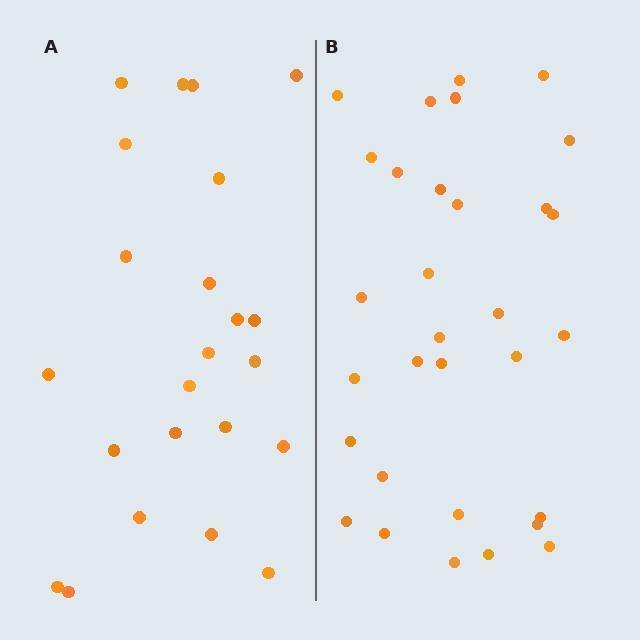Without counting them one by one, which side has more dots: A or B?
Region B (the right region) has more dots.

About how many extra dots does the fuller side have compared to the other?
Region B has roughly 8 or so more dots than region A.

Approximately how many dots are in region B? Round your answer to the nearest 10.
About 30 dots. (The exact count is 31, which rounds to 30.)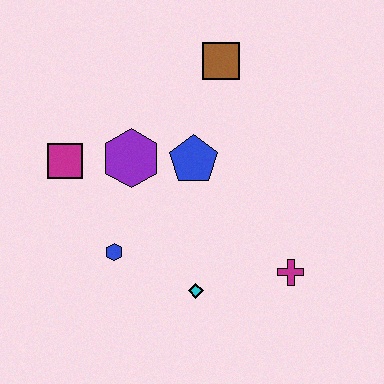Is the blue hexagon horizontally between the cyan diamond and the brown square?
No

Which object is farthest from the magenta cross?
The magenta square is farthest from the magenta cross.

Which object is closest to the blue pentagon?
The purple hexagon is closest to the blue pentagon.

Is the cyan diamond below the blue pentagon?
Yes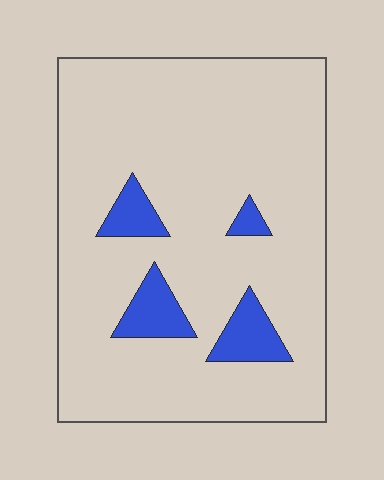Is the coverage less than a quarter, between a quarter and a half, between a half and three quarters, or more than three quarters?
Less than a quarter.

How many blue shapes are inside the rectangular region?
4.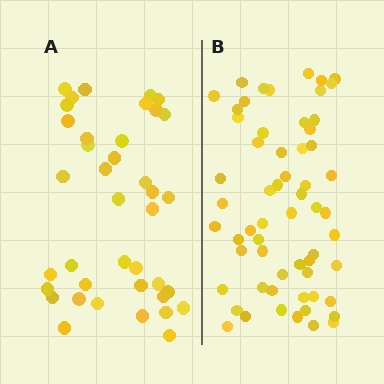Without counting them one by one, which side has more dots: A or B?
Region B (the right region) has more dots.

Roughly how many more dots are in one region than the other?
Region B has approximately 20 more dots than region A.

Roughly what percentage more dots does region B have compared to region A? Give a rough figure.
About 55% more.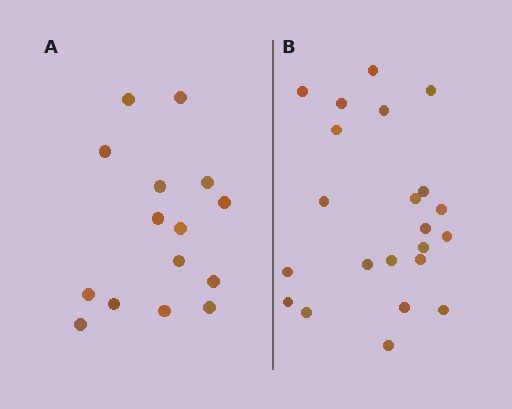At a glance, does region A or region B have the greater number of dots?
Region B (the right region) has more dots.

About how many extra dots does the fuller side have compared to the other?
Region B has roughly 8 or so more dots than region A.